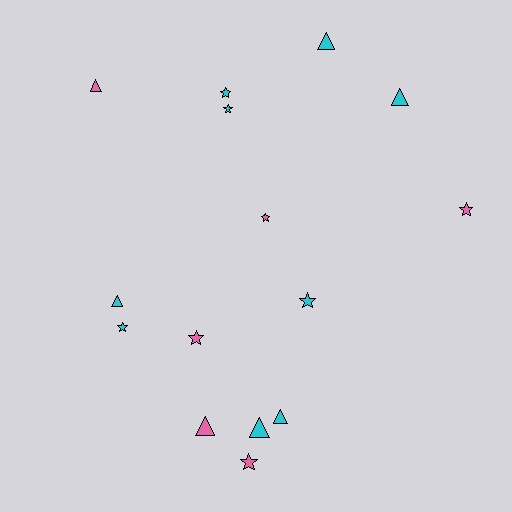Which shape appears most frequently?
Star, with 8 objects.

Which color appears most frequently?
Cyan, with 9 objects.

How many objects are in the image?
There are 15 objects.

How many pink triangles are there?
There are 2 pink triangles.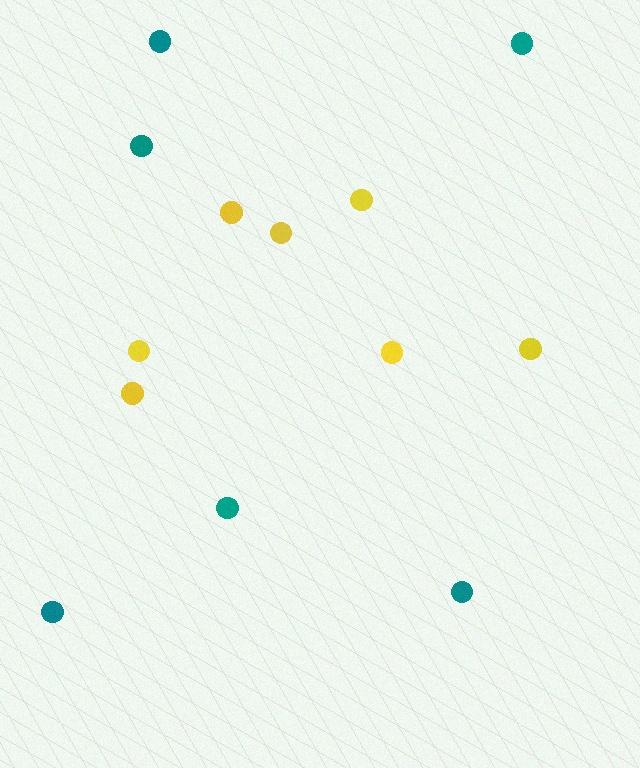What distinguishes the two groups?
There are 2 groups: one group of teal circles (6) and one group of yellow circles (7).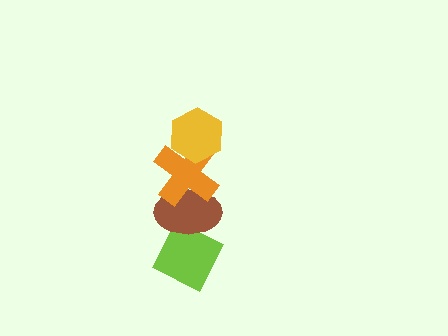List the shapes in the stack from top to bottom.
From top to bottom: the yellow hexagon, the orange cross, the brown ellipse, the lime diamond.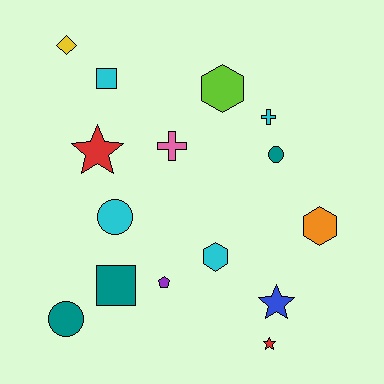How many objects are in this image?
There are 15 objects.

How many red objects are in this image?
There are 2 red objects.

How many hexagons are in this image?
There are 3 hexagons.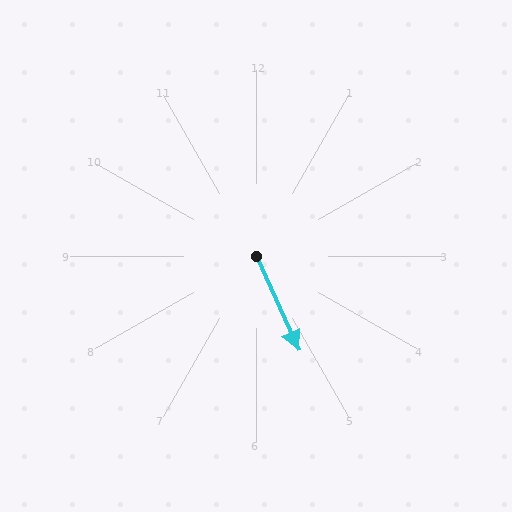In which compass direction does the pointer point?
Southeast.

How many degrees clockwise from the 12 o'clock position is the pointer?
Approximately 156 degrees.